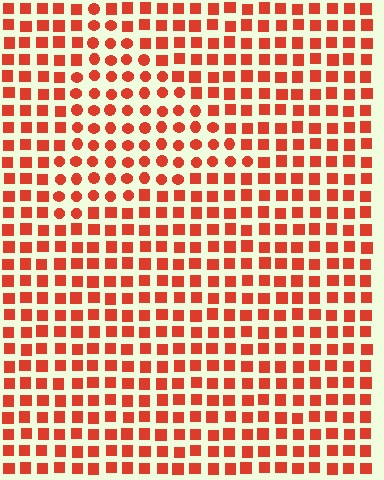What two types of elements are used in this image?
The image uses circles inside the triangle region and squares outside it.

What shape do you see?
I see a triangle.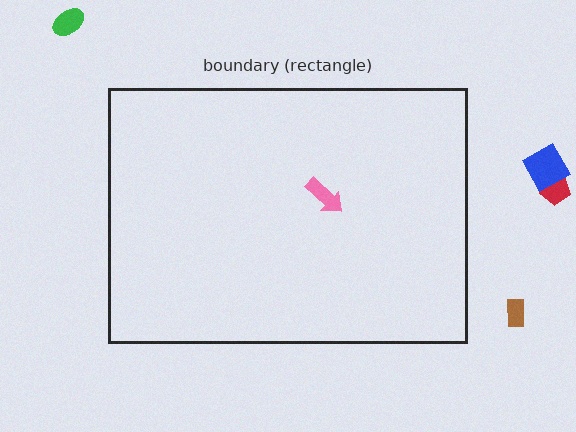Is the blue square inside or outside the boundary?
Outside.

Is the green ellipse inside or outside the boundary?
Outside.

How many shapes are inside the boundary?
1 inside, 4 outside.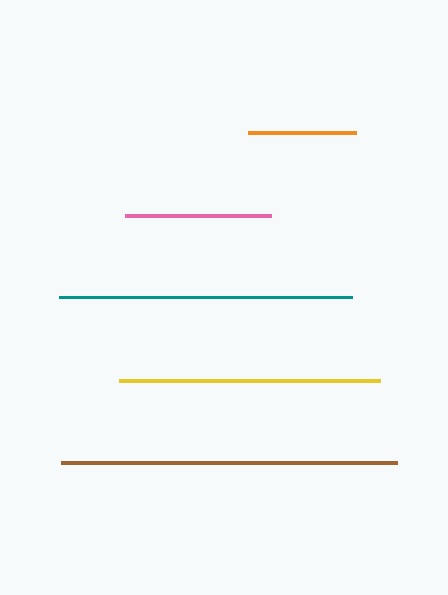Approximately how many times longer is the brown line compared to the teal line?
The brown line is approximately 1.1 times the length of the teal line.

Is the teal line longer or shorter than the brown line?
The brown line is longer than the teal line.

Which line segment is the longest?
The brown line is the longest at approximately 336 pixels.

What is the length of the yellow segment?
The yellow segment is approximately 261 pixels long.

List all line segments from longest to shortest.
From longest to shortest: brown, teal, yellow, pink, orange.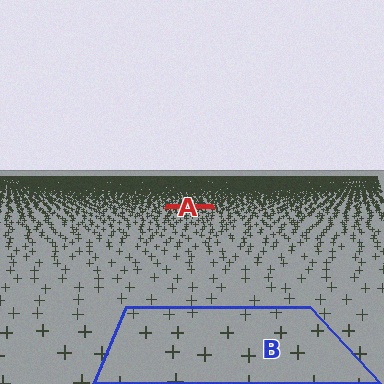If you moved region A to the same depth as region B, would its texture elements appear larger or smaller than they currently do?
They would appear larger. At a closer depth, the same texture elements are projected at a bigger on-screen size.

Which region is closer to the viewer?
Region B is closer. The texture elements there are larger and more spread out.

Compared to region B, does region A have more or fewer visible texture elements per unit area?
Region A has more texture elements per unit area — they are packed more densely because it is farther away.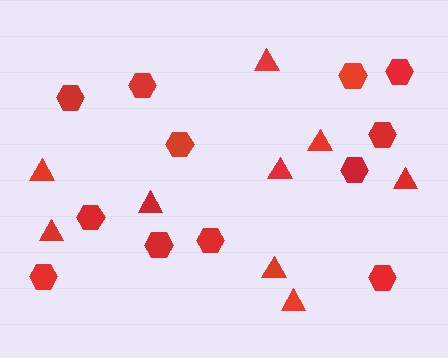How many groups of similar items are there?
There are 2 groups: one group of hexagons (12) and one group of triangles (9).